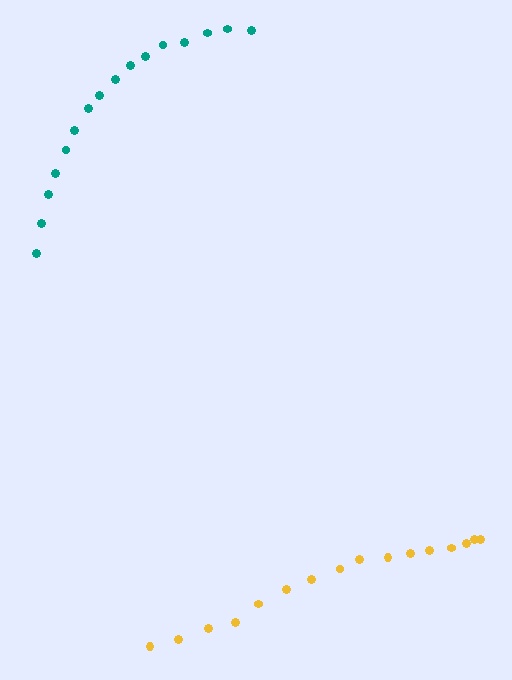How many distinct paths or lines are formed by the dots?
There are 2 distinct paths.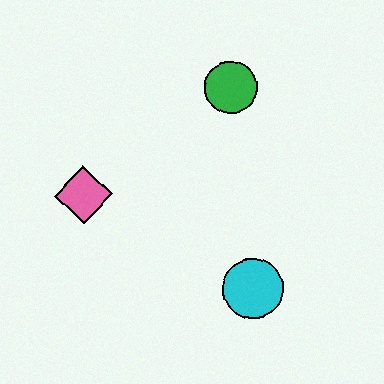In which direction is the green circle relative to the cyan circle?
The green circle is above the cyan circle.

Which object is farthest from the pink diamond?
The cyan circle is farthest from the pink diamond.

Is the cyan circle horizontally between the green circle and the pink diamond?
No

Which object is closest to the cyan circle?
The pink diamond is closest to the cyan circle.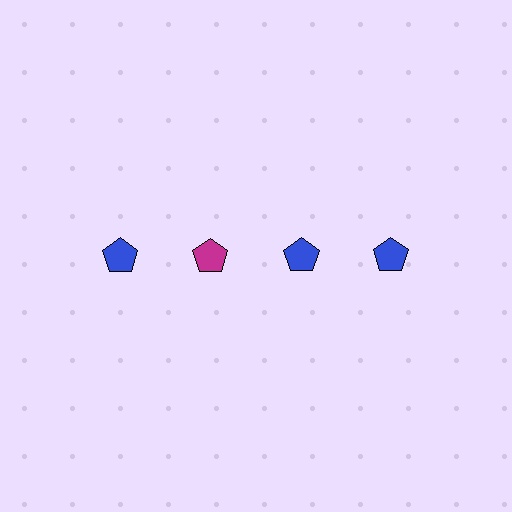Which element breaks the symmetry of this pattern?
The magenta pentagon in the top row, second from left column breaks the symmetry. All other shapes are blue pentagons.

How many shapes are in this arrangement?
There are 4 shapes arranged in a grid pattern.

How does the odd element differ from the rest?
It has a different color: magenta instead of blue.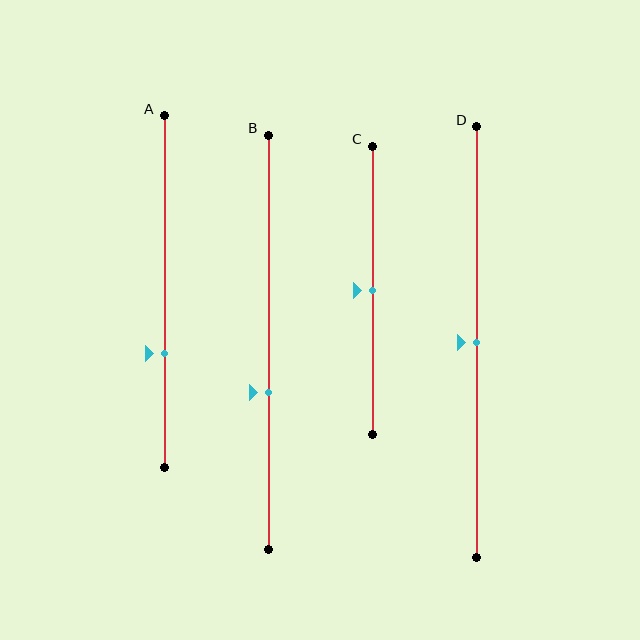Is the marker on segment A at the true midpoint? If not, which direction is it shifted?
No, the marker on segment A is shifted downward by about 18% of the segment length.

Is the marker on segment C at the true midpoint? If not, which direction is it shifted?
Yes, the marker on segment C is at the true midpoint.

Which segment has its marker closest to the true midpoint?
Segment C has its marker closest to the true midpoint.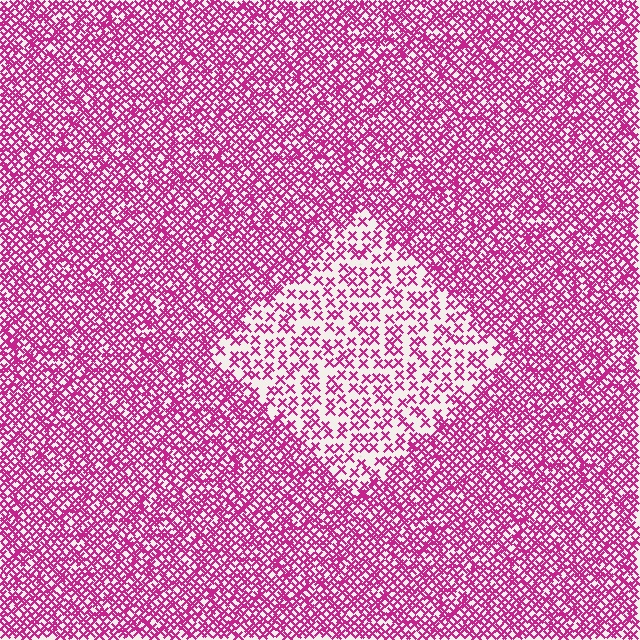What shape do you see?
I see a diamond.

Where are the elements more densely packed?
The elements are more densely packed outside the diamond boundary.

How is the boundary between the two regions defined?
The boundary is defined by a change in element density (approximately 2.3x ratio). All elements are the same color, size, and shape.